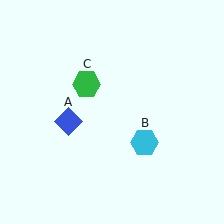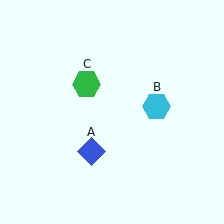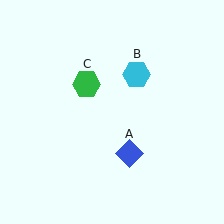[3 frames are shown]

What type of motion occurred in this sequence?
The blue diamond (object A), cyan hexagon (object B) rotated counterclockwise around the center of the scene.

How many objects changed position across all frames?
2 objects changed position: blue diamond (object A), cyan hexagon (object B).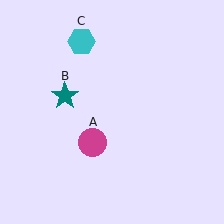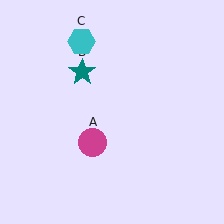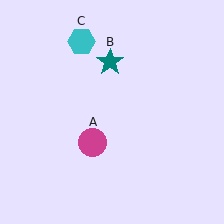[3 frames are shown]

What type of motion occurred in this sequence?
The teal star (object B) rotated clockwise around the center of the scene.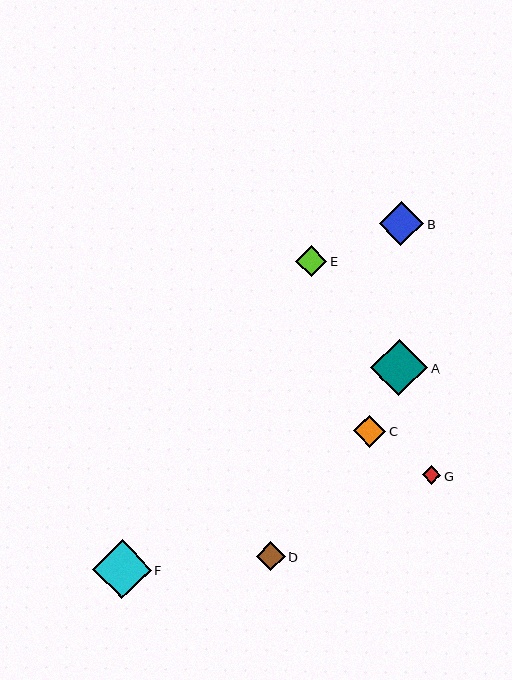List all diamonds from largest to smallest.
From largest to smallest: F, A, B, C, E, D, G.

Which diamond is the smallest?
Diamond G is the smallest with a size of approximately 18 pixels.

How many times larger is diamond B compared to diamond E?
Diamond B is approximately 1.4 times the size of diamond E.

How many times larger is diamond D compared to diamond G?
Diamond D is approximately 1.6 times the size of diamond G.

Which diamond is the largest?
Diamond F is the largest with a size of approximately 59 pixels.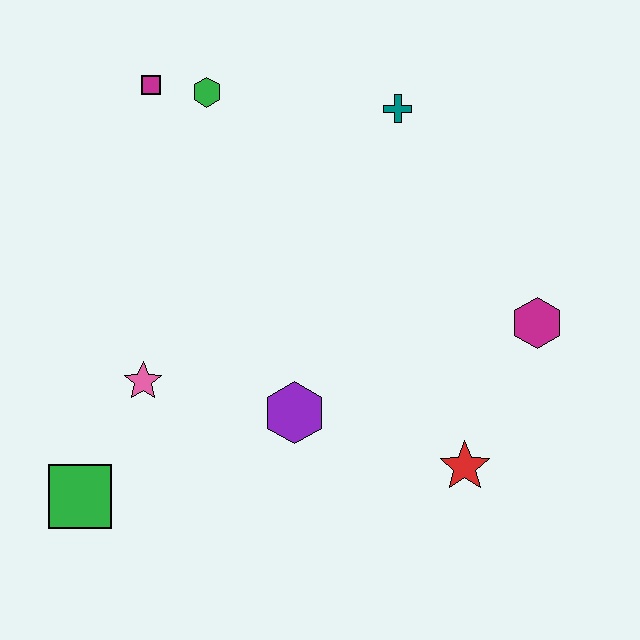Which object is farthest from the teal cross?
The green square is farthest from the teal cross.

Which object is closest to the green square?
The pink star is closest to the green square.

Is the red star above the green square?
Yes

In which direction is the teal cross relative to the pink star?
The teal cross is above the pink star.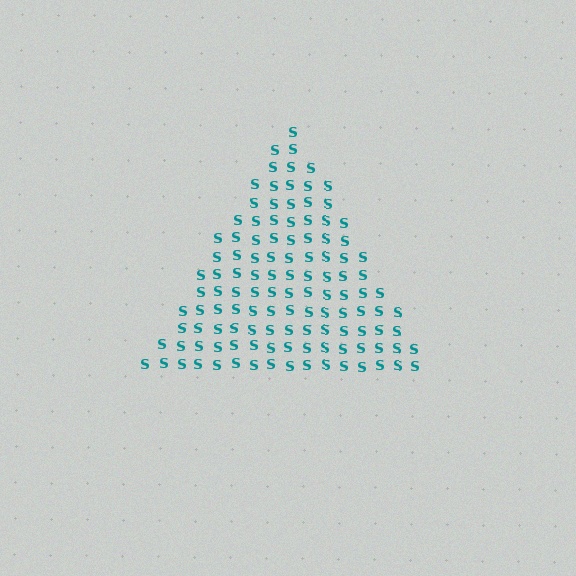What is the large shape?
The large shape is a triangle.